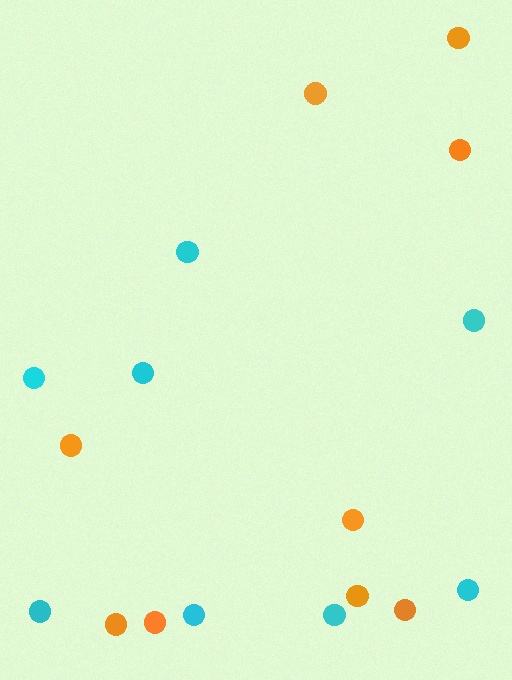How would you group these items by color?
There are 2 groups: one group of orange circles (9) and one group of cyan circles (8).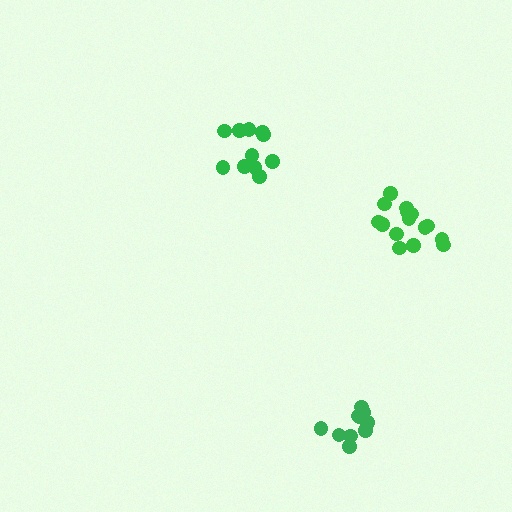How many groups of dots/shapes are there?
There are 3 groups.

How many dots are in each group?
Group 1: 10 dots, Group 2: 11 dots, Group 3: 15 dots (36 total).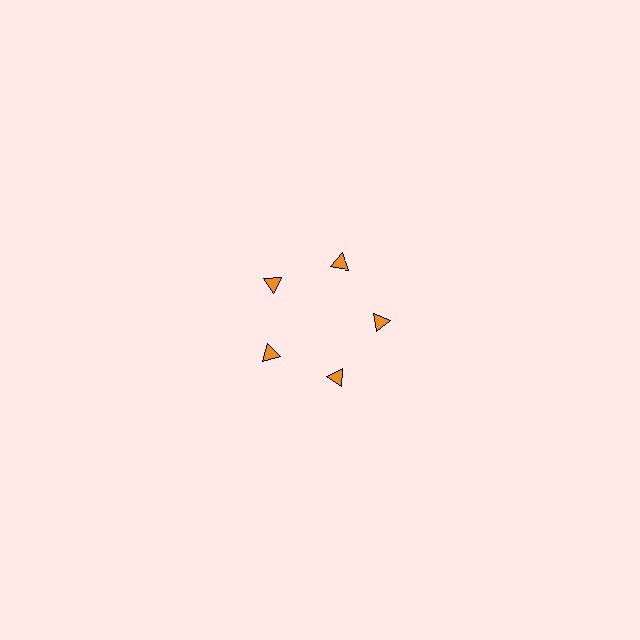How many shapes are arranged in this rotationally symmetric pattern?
There are 5 shapes, arranged in 5 groups of 1.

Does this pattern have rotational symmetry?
Yes, this pattern has 5-fold rotational symmetry. It looks the same after rotating 72 degrees around the center.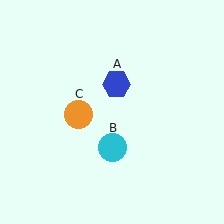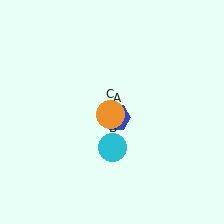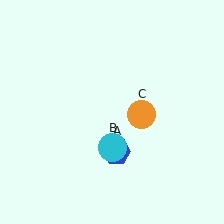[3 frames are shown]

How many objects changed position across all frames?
2 objects changed position: blue hexagon (object A), orange circle (object C).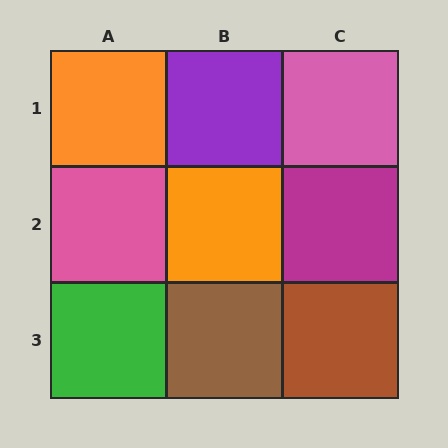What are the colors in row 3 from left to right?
Green, brown, brown.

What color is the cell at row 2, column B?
Orange.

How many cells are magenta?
1 cell is magenta.